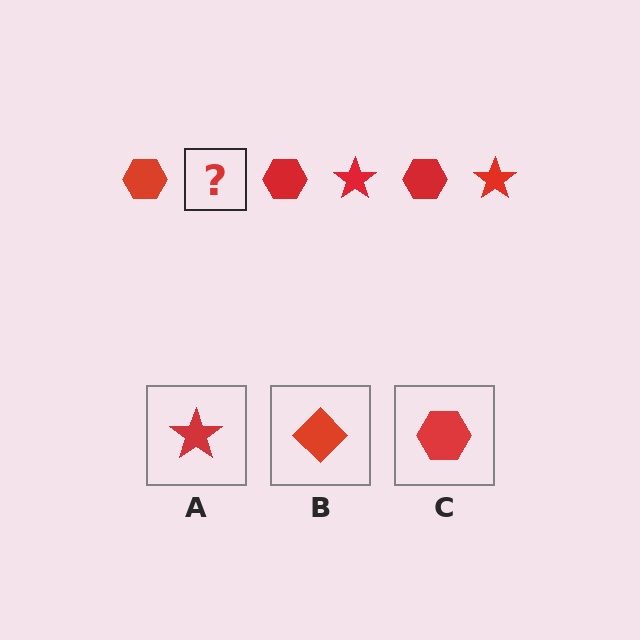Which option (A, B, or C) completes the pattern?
A.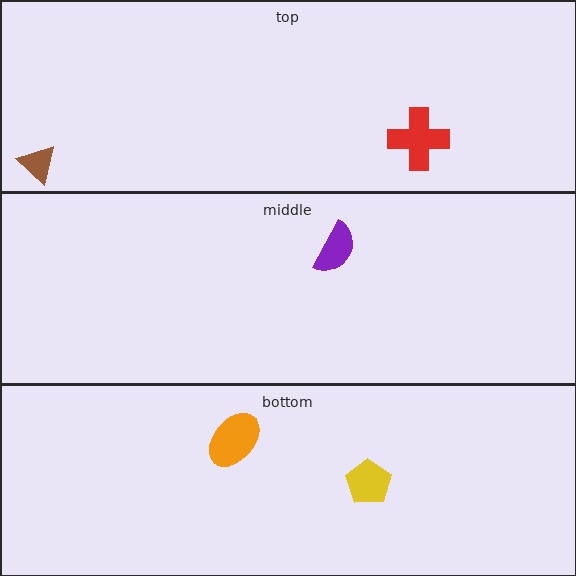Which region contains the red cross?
The top region.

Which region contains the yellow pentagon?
The bottom region.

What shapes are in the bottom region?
The yellow pentagon, the orange ellipse.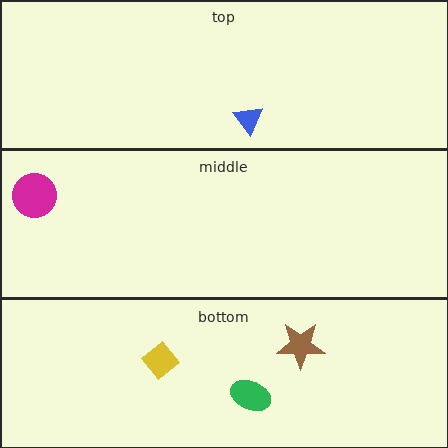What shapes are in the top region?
The blue triangle.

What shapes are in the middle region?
The magenta circle.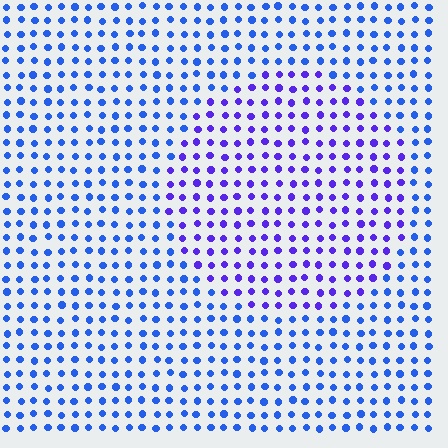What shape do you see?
I see a circle.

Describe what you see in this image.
The image is filled with small blue elements in a uniform arrangement. A circle-shaped region is visible where the elements are tinted to a slightly different hue, forming a subtle color boundary.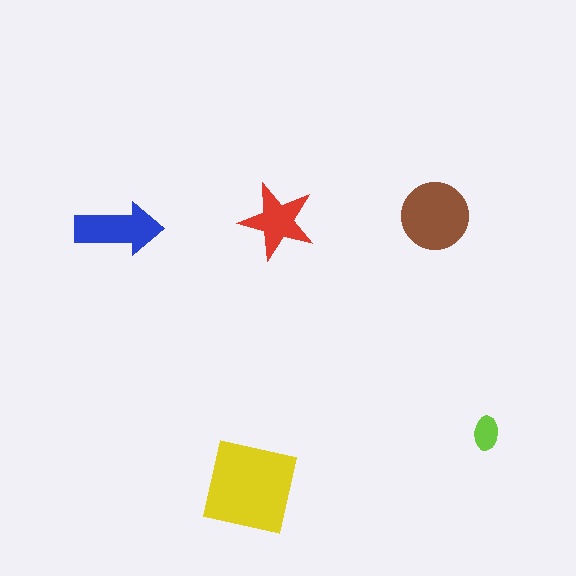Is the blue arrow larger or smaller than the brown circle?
Smaller.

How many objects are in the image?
There are 5 objects in the image.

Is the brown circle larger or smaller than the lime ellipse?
Larger.